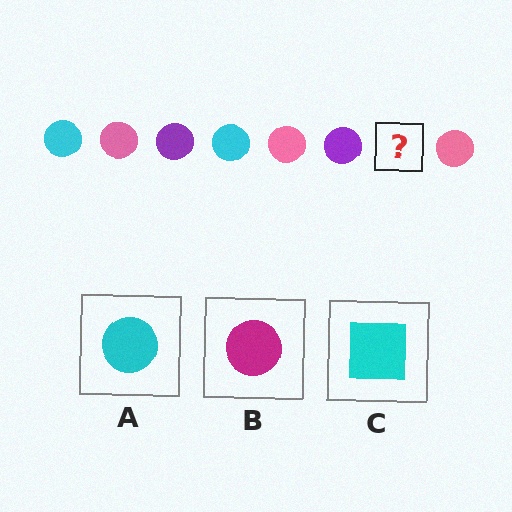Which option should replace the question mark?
Option A.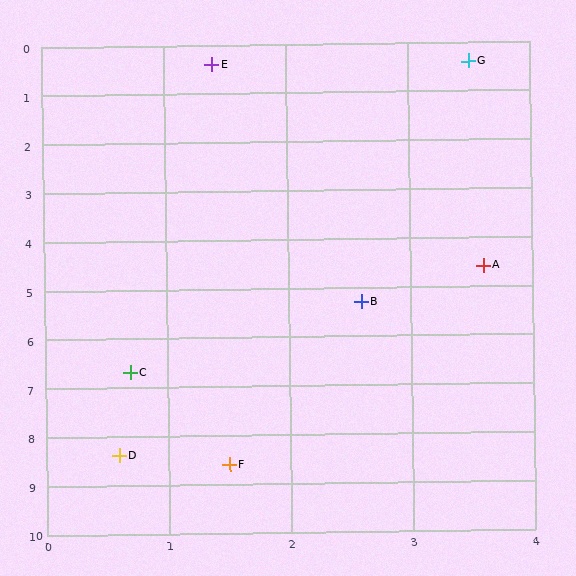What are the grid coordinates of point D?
Point D is at approximately (0.6, 8.4).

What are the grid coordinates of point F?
Point F is at approximately (1.5, 8.6).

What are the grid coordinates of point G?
Point G is at approximately (3.5, 0.4).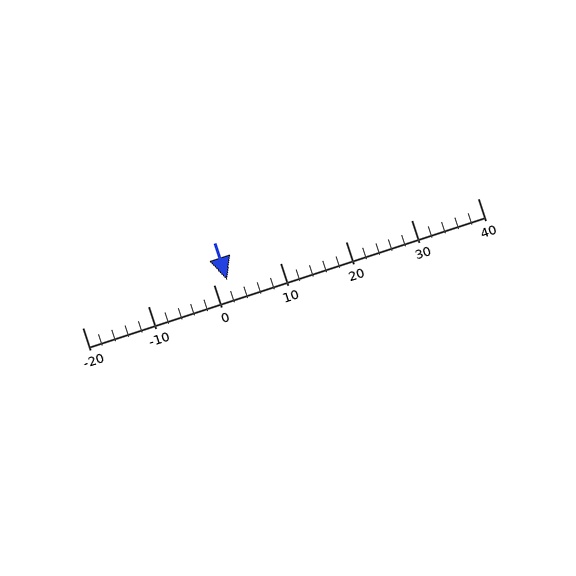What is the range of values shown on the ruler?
The ruler shows values from -20 to 40.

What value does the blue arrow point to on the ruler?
The blue arrow points to approximately 2.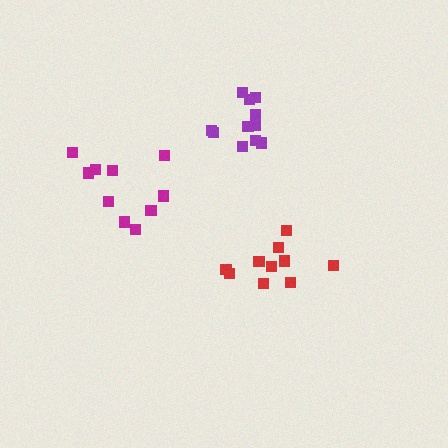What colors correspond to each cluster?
The clusters are colored: red, magenta, purple.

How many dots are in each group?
Group 1: 10 dots, Group 2: 10 dots, Group 3: 11 dots (31 total).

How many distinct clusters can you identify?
There are 3 distinct clusters.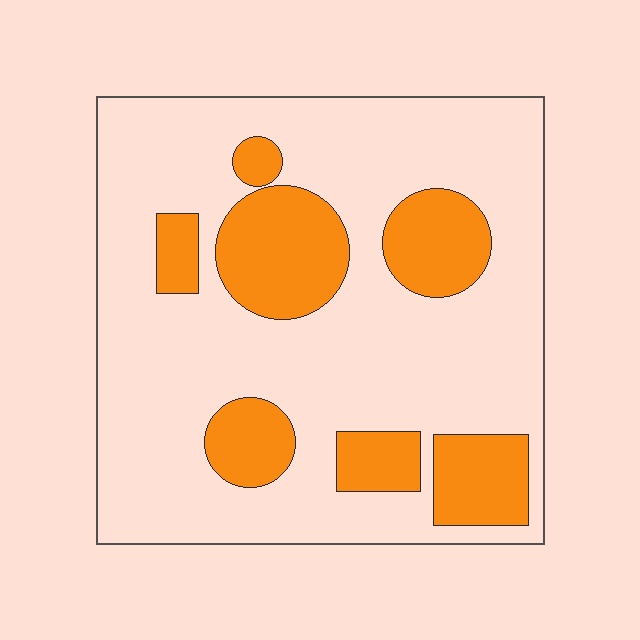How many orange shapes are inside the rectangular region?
7.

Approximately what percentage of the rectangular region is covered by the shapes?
Approximately 25%.